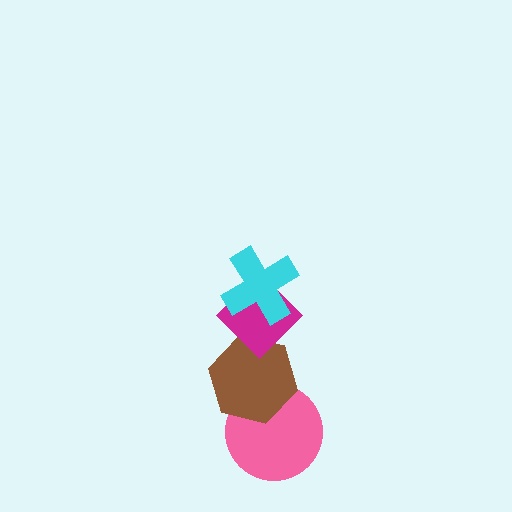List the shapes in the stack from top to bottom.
From top to bottom: the cyan cross, the magenta diamond, the brown hexagon, the pink circle.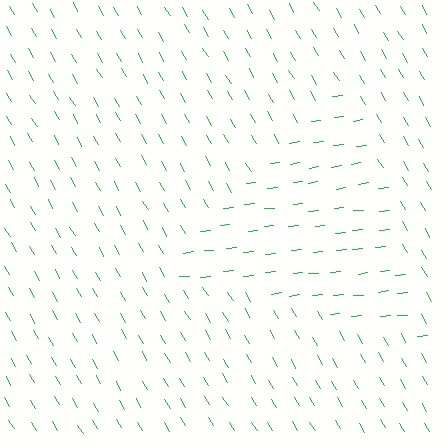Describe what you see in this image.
The image is filled with small green line segments. A triangle region in the image has lines oriented differently from the surrounding lines, creating a visible texture boundary.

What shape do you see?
I see a triangle.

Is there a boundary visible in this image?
Yes, there is a texture boundary formed by a change in line orientation.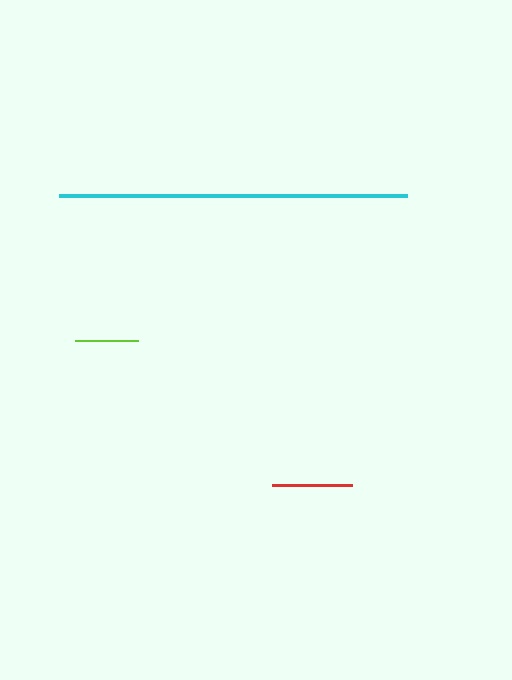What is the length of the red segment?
The red segment is approximately 79 pixels long.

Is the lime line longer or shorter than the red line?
The red line is longer than the lime line.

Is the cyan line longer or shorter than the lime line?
The cyan line is longer than the lime line.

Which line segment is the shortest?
The lime line is the shortest at approximately 63 pixels.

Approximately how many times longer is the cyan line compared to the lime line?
The cyan line is approximately 5.5 times the length of the lime line.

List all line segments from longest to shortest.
From longest to shortest: cyan, red, lime.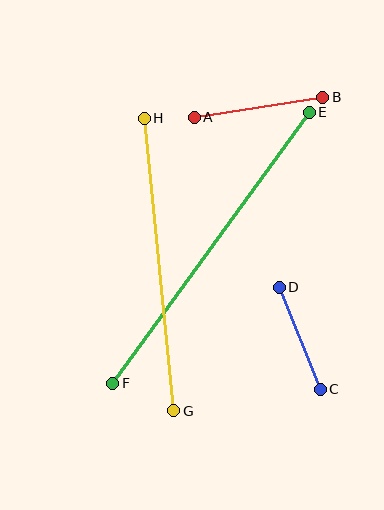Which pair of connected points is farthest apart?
Points E and F are farthest apart.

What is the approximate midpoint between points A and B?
The midpoint is at approximately (259, 107) pixels.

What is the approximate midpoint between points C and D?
The midpoint is at approximately (300, 338) pixels.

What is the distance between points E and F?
The distance is approximately 335 pixels.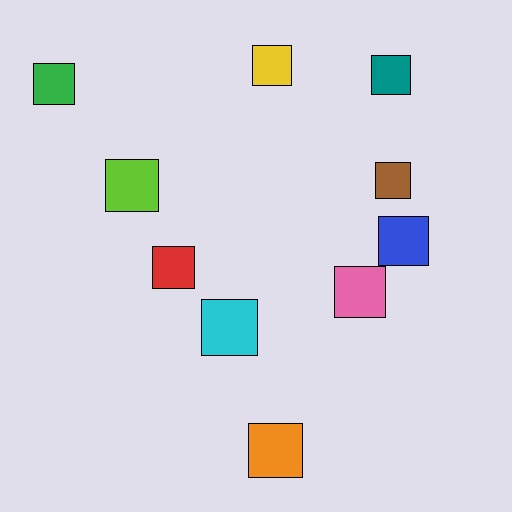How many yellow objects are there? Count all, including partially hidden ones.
There is 1 yellow object.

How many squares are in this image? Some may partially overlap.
There are 10 squares.